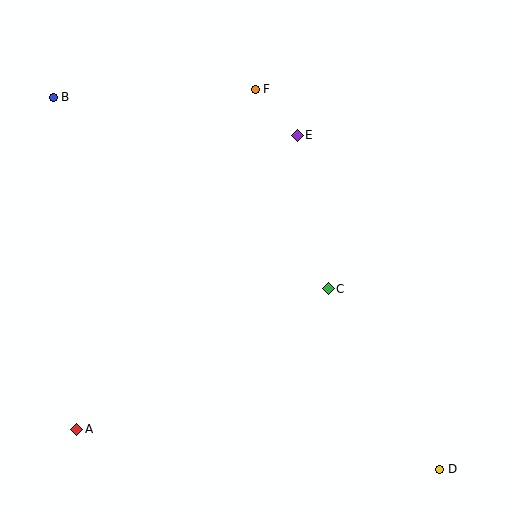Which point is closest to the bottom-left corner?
Point A is closest to the bottom-left corner.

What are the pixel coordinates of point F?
Point F is at (255, 89).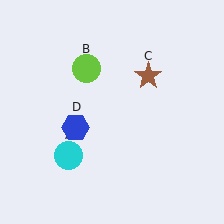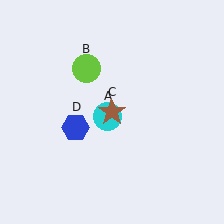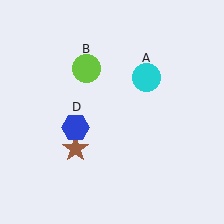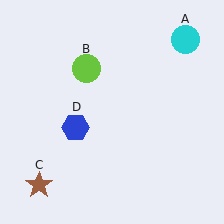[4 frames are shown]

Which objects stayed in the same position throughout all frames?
Lime circle (object B) and blue hexagon (object D) remained stationary.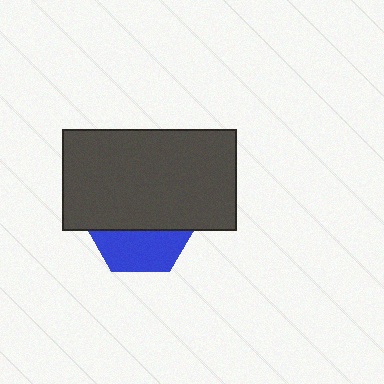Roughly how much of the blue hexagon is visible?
A small part of it is visible (roughly 36%).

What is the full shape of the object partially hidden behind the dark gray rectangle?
The partially hidden object is a blue hexagon.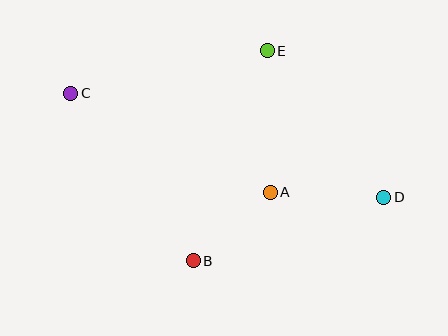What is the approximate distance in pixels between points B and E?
The distance between B and E is approximately 223 pixels.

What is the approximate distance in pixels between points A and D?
The distance between A and D is approximately 114 pixels.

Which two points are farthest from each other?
Points C and D are farthest from each other.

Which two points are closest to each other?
Points A and B are closest to each other.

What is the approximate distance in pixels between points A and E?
The distance between A and E is approximately 141 pixels.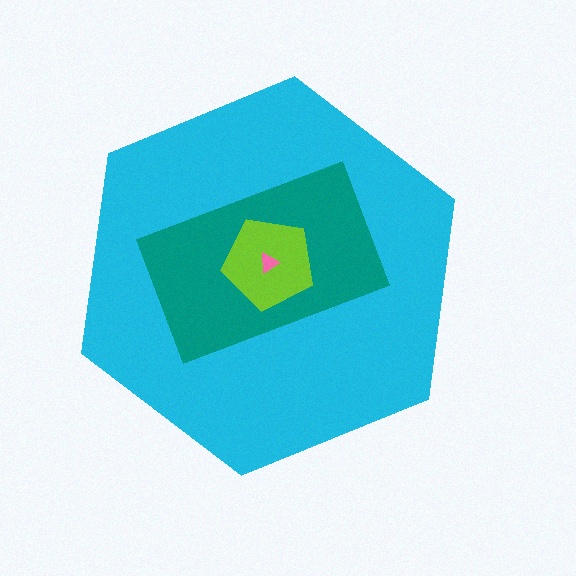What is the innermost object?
The pink triangle.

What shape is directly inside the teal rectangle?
The lime pentagon.